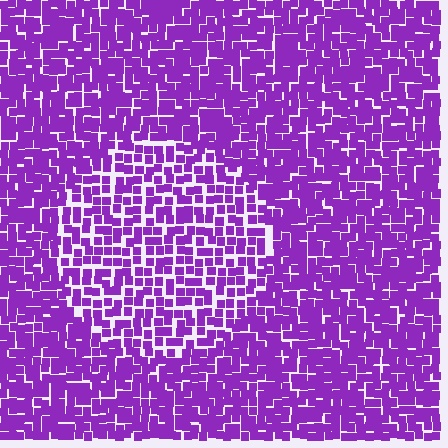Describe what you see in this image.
The image contains small purple elements arranged at two different densities. A circle-shaped region is visible where the elements are less densely packed than the surrounding area.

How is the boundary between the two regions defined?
The boundary is defined by a change in element density (approximately 1.5x ratio). All elements are the same color, size, and shape.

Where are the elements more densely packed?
The elements are more densely packed outside the circle boundary.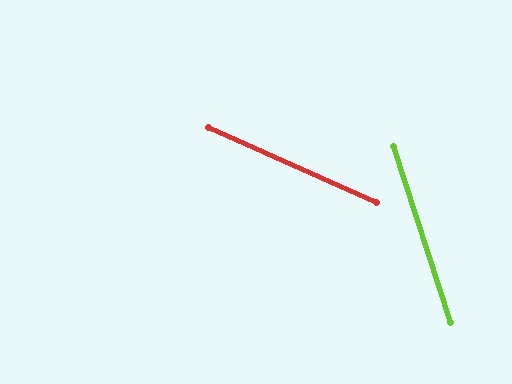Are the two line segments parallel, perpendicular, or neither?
Neither parallel nor perpendicular — they differ by about 48°.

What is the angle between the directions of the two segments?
Approximately 48 degrees.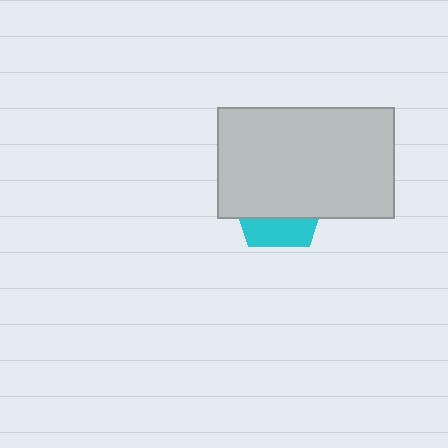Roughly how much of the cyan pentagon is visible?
A small part of it is visible (roughly 31%).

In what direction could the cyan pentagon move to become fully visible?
The cyan pentagon could move down. That would shift it out from behind the light gray rectangle entirely.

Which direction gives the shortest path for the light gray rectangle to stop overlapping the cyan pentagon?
Moving up gives the shortest separation.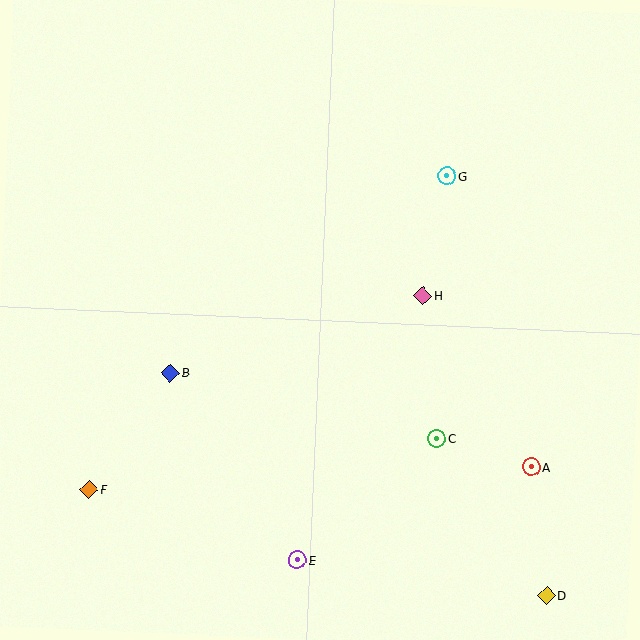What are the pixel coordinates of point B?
Point B is at (170, 373).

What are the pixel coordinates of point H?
Point H is at (423, 296).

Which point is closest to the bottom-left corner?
Point F is closest to the bottom-left corner.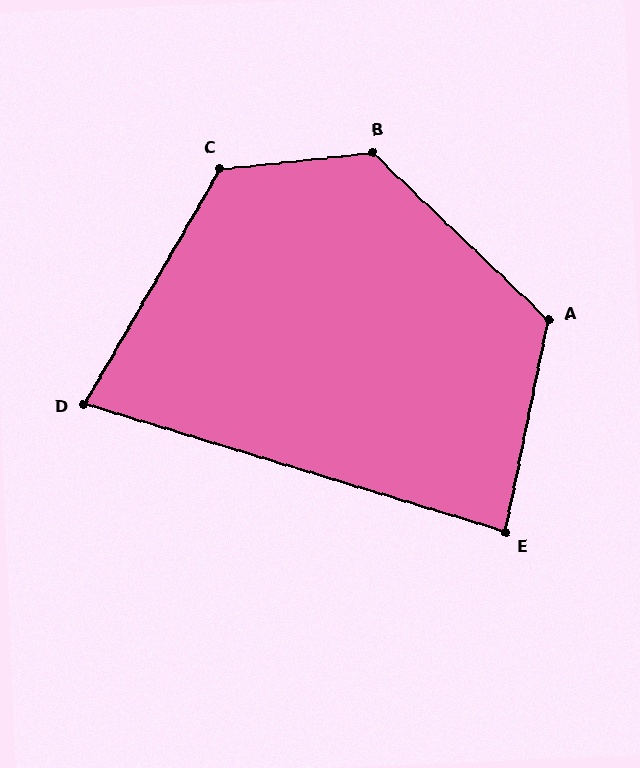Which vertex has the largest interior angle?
B, at approximately 130 degrees.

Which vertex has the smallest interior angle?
D, at approximately 77 degrees.